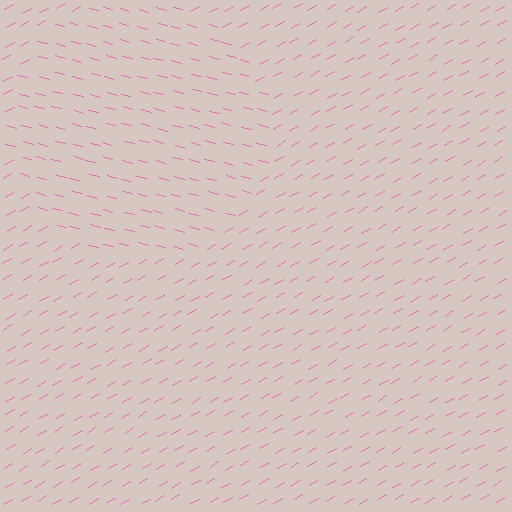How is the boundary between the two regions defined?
The boundary is defined purely by a change in line orientation (approximately 45 degrees difference). All lines are the same color and thickness.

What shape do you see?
I see a circle.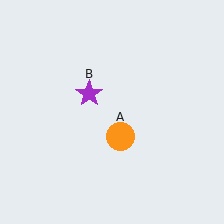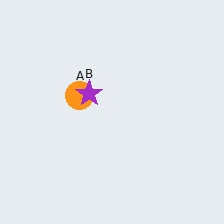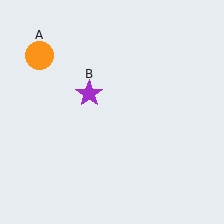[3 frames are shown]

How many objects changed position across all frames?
1 object changed position: orange circle (object A).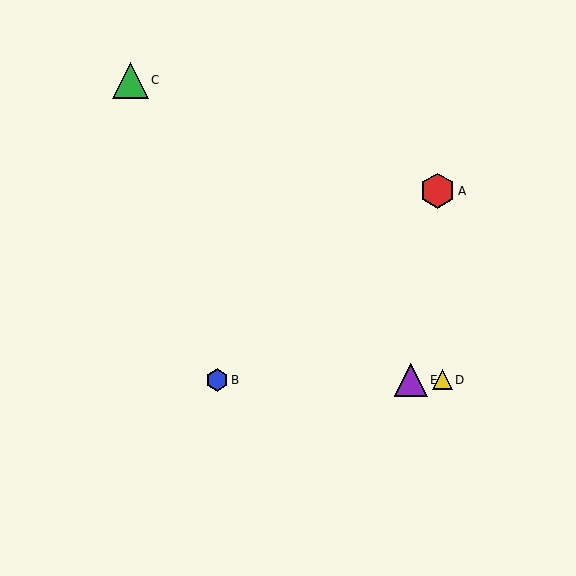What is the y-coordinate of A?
Object A is at y≈191.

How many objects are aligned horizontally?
3 objects (B, D, E) are aligned horizontally.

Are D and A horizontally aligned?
No, D is at y≈380 and A is at y≈191.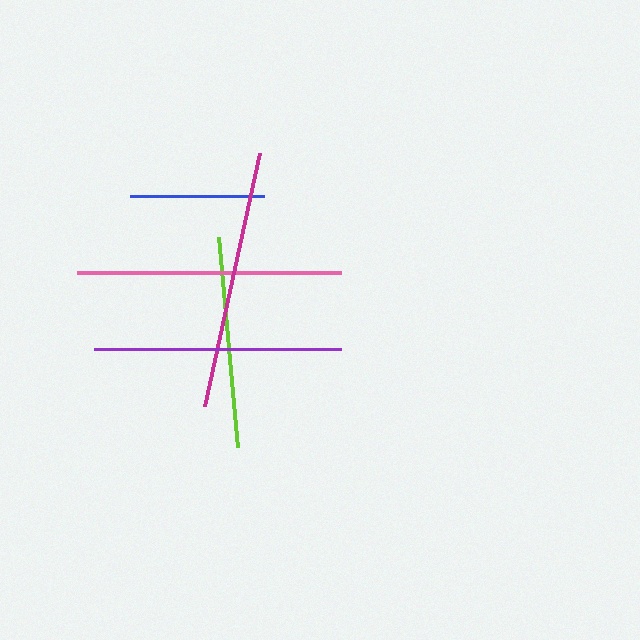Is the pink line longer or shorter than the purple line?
The pink line is longer than the purple line.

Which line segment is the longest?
The pink line is the longest at approximately 265 pixels.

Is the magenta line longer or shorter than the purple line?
The magenta line is longer than the purple line.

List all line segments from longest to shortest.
From longest to shortest: pink, magenta, purple, lime, blue.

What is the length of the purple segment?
The purple segment is approximately 247 pixels long.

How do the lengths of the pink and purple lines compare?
The pink and purple lines are approximately the same length.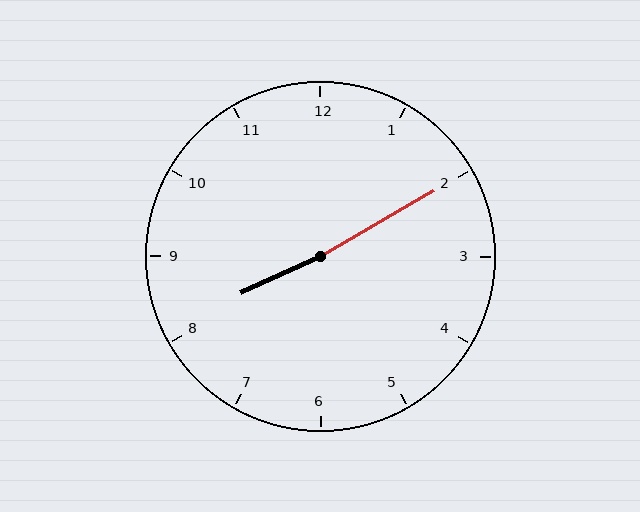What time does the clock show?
8:10.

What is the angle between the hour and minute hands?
Approximately 175 degrees.